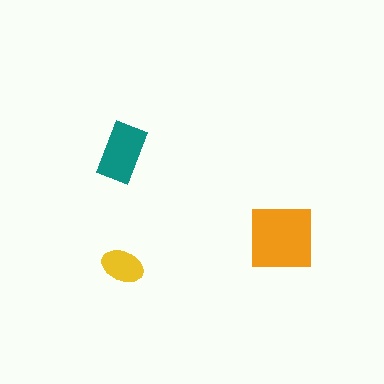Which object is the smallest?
The yellow ellipse.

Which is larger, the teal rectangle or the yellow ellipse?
The teal rectangle.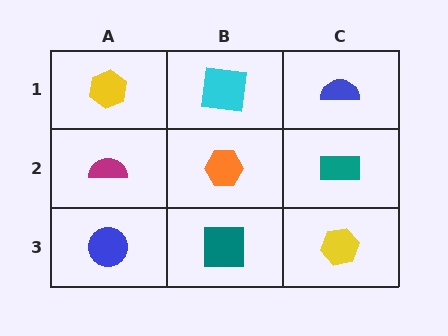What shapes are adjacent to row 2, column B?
A cyan square (row 1, column B), a teal square (row 3, column B), a magenta semicircle (row 2, column A), a teal rectangle (row 2, column C).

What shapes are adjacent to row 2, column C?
A blue semicircle (row 1, column C), a yellow hexagon (row 3, column C), an orange hexagon (row 2, column B).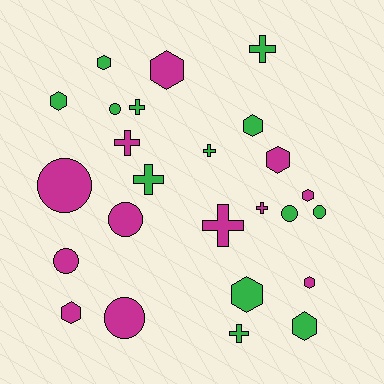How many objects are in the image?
There are 25 objects.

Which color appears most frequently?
Green, with 13 objects.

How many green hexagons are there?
There are 5 green hexagons.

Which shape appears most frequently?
Hexagon, with 10 objects.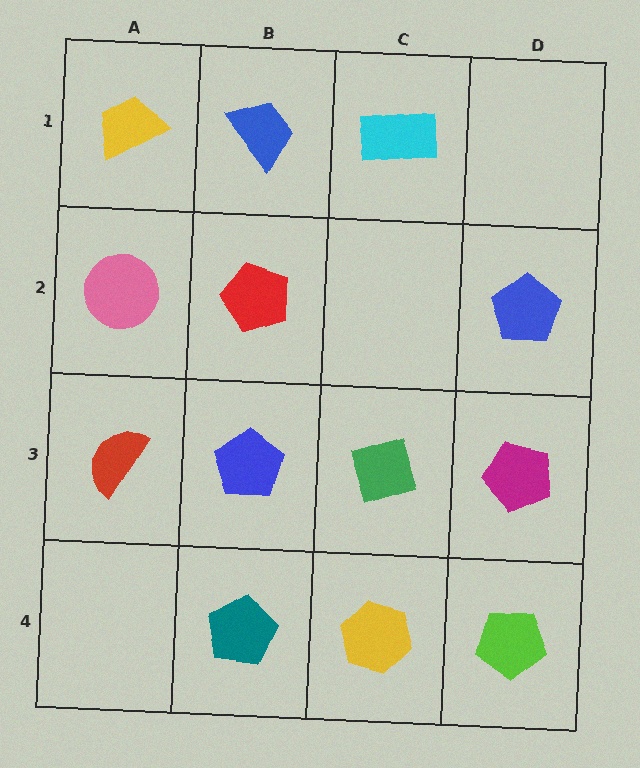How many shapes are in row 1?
3 shapes.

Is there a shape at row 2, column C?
No, that cell is empty.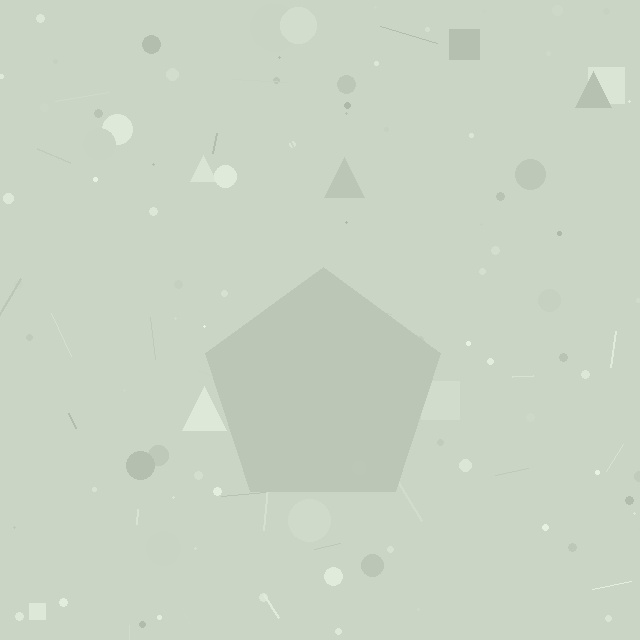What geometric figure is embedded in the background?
A pentagon is embedded in the background.